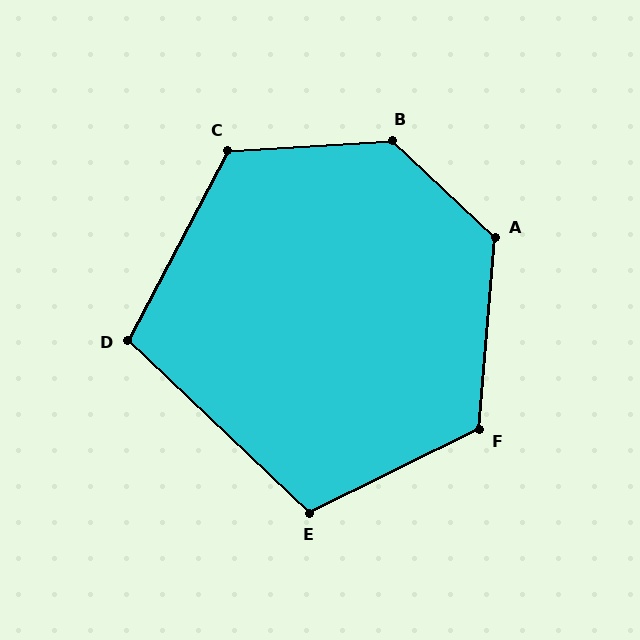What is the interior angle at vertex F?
Approximately 121 degrees (obtuse).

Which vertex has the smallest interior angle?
D, at approximately 106 degrees.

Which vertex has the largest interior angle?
B, at approximately 133 degrees.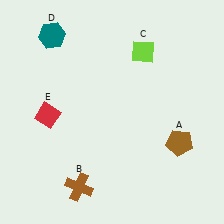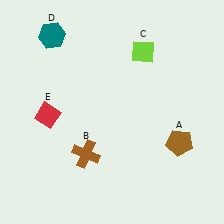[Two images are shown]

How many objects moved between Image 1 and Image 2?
1 object moved between the two images.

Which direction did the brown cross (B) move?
The brown cross (B) moved up.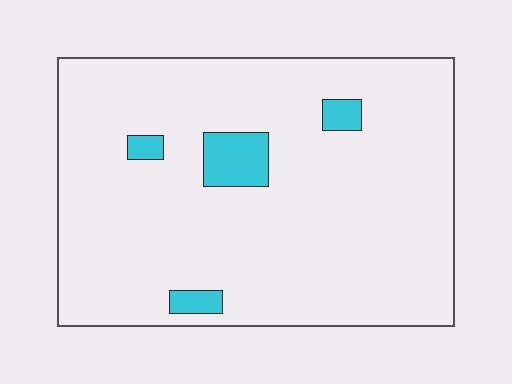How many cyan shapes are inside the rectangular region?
4.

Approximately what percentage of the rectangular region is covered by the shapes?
Approximately 5%.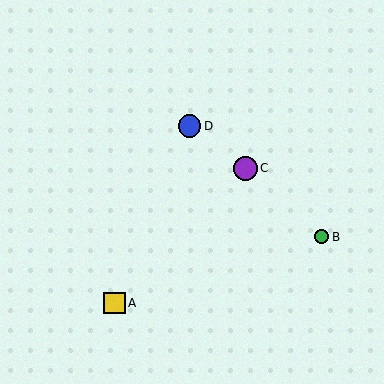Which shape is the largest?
The purple circle (labeled C) is the largest.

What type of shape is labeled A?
Shape A is a yellow square.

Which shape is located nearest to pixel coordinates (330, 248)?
The green circle (labeled B) at (322, 237) is nearest to that location.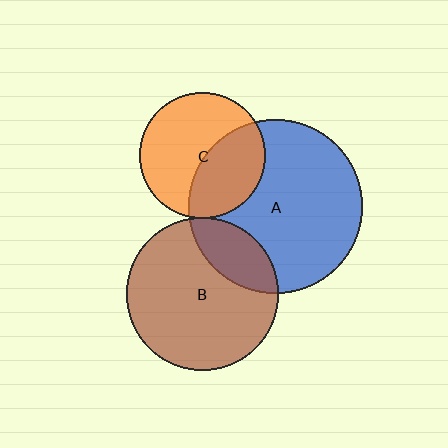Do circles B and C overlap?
Yes.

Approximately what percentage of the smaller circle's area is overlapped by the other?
Approximately 5%.